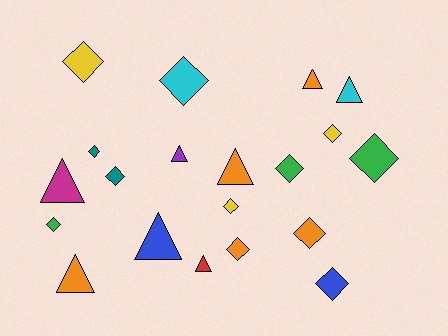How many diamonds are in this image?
There are 12 diamonds.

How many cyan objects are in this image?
There are 2 cyan objects.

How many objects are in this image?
There are 20 objects.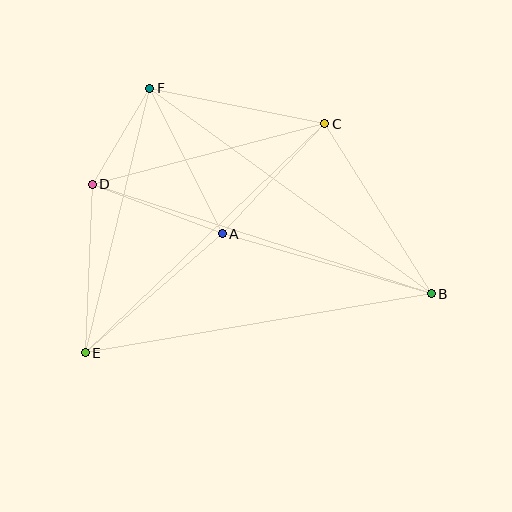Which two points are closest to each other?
Points D and F are closest to each other.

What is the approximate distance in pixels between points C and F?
The distance between C and F is approximately 179 pixels.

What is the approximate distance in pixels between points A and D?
The distance between A and D is approximately 139 pixels.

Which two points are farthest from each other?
Points B and D are farthest from each other.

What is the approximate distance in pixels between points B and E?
The distance between B and E is approximately 351 pixels.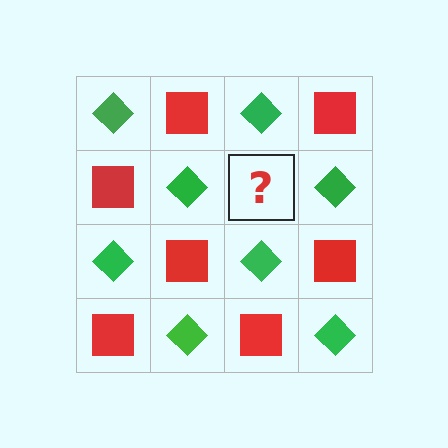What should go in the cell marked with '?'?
The missing cell should contain a red square.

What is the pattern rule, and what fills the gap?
The rule is that it alternates green diamond and red square in a checkerboard pattern. The gap should be filled with a red square.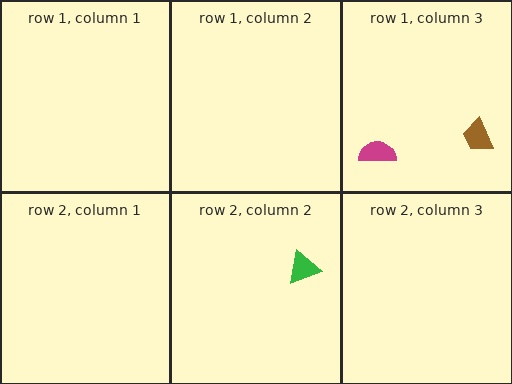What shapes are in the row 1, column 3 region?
The brown trapezoid, the magenta semicircle.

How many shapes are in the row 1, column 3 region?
2.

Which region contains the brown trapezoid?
The row 1, column 3 region.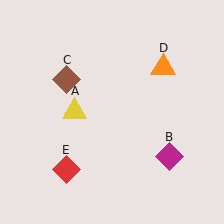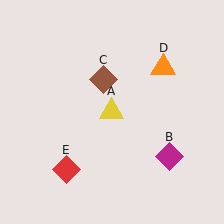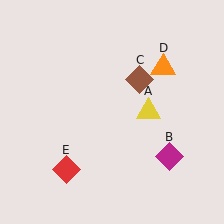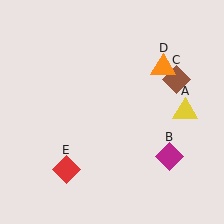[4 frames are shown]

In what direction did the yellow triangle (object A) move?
The yellow triangle (object A) moved right.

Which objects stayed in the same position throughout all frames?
Magenta diamond (object B) and orange triangle (object D) and red diamond (object E) remained stationary.